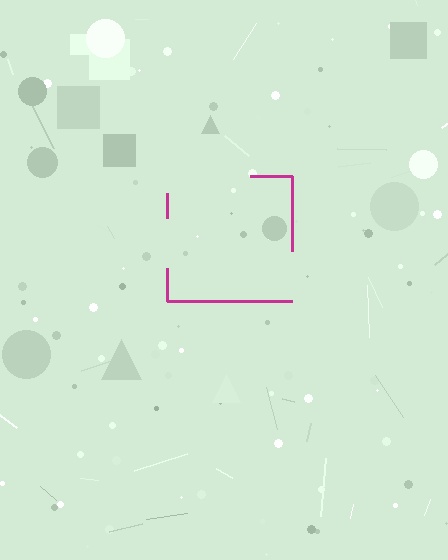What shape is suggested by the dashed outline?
The dashed outline suggests a square.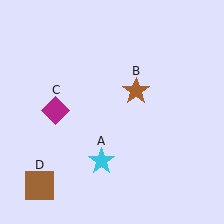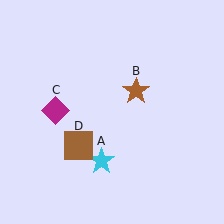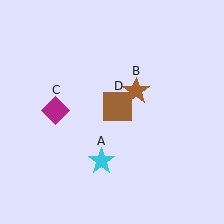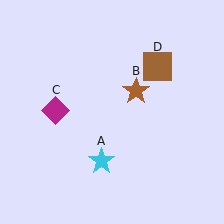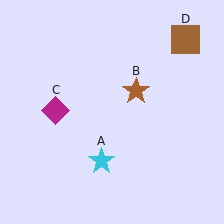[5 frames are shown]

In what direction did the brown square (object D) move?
The brown square (object D) moved up and to the right.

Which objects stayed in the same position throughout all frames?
Cyan star (object A) and brown star (object B) and magenta diamond (object C) remained stationary.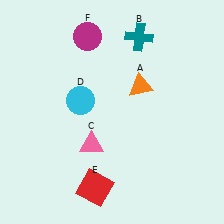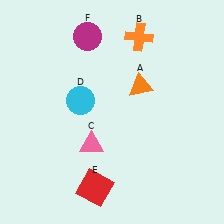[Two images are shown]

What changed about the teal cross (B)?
In Image 1, B is teal. In Image 2, it changed to orange.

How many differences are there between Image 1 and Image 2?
There is 1 difference between the two images.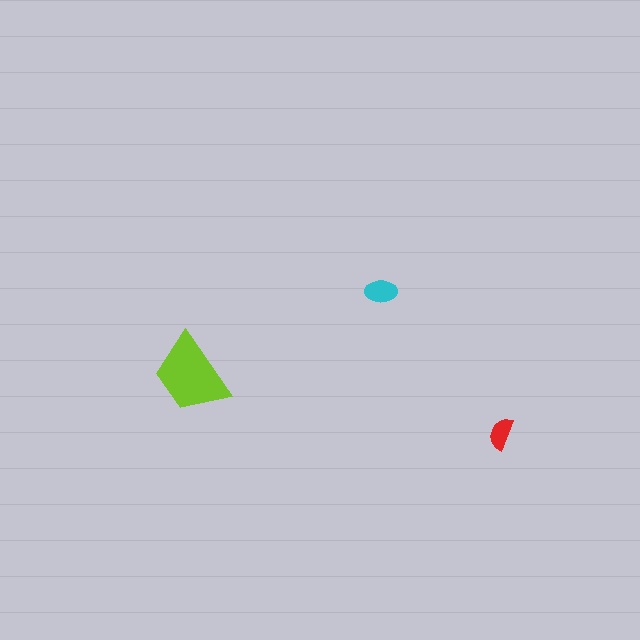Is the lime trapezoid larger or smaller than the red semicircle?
Larger.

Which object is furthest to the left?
The lime trapezoid is leftmost.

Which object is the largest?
The lime trapezoid.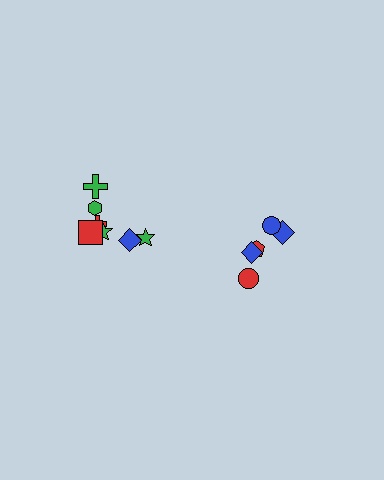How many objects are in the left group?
There are 7 objects.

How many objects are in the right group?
There are 5 objects.